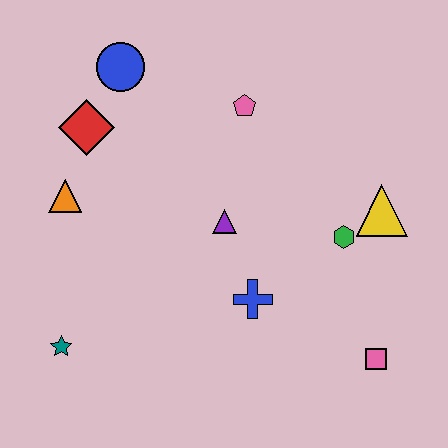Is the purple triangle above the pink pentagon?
No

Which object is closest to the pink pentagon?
The purple triangle is closest to the pink pentagon.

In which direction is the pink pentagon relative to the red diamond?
The pink pentagon is to the right of the red diamond.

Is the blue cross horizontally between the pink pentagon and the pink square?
Yes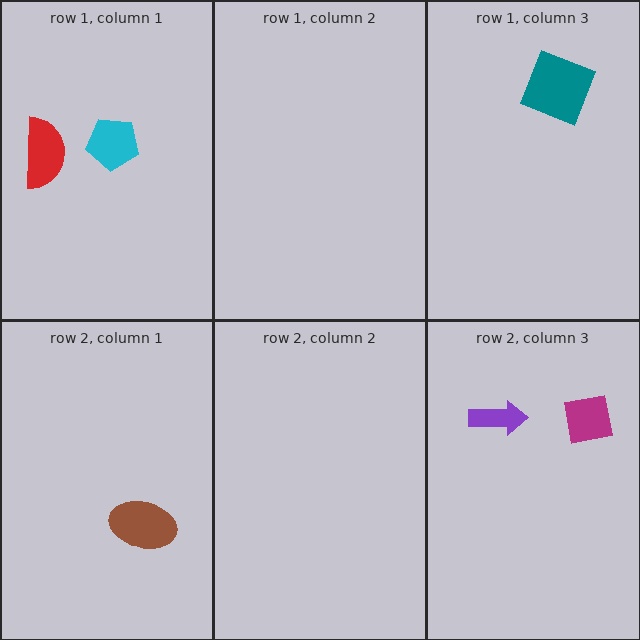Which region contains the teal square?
The row 1, column 3 region.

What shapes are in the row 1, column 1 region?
The cyan pentagon, the red semicircle.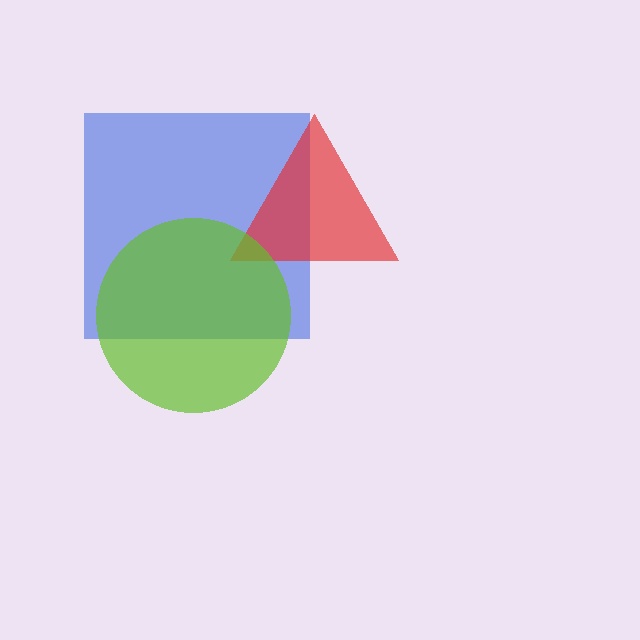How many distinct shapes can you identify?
There are 3 distinct shapes: a blue square, a red triangle, a lime circle.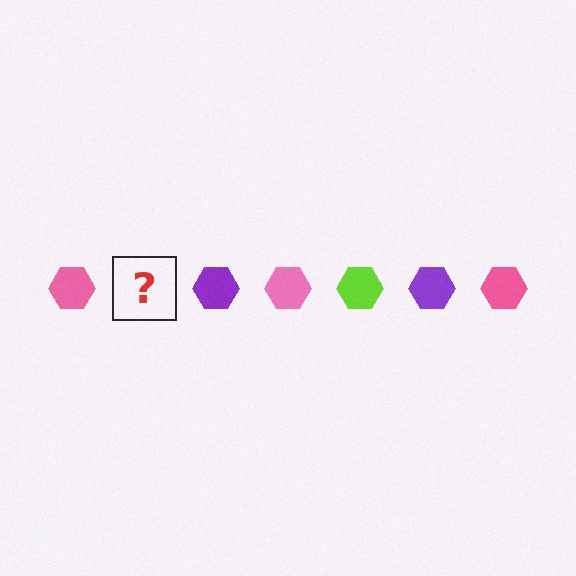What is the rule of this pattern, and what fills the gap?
The rule is that the pattern cycles through pink, lime, purple hexagons. The gap should be filled with a lime hexagon.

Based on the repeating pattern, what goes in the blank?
The blank should be a lime hexagon.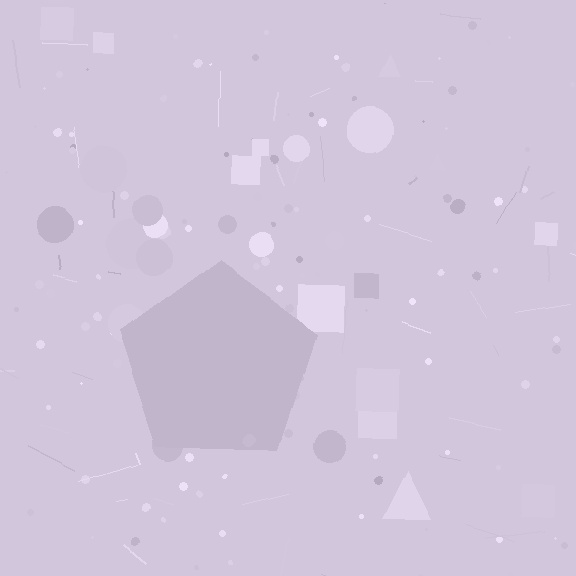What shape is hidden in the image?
A pentagon is hidden in the image.